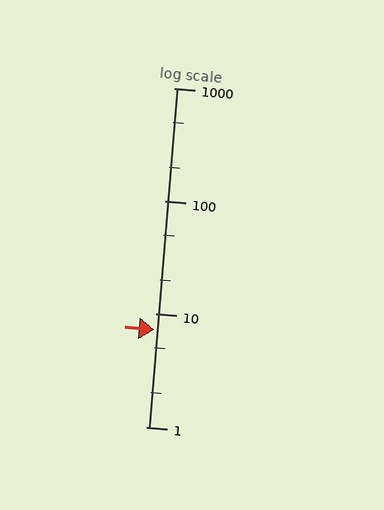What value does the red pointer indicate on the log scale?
The pointer indicates approximately 7.3.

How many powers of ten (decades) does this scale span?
The scale spans 3 decades, from 1 to 1000.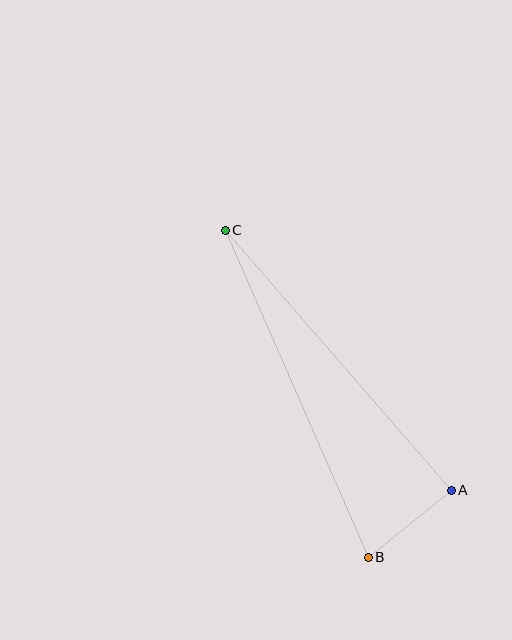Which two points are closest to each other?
Points A and B are closest to each other.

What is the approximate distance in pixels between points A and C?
The distance between A and C is approximately 345 pixels.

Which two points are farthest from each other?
Points B and C are farthest from each other.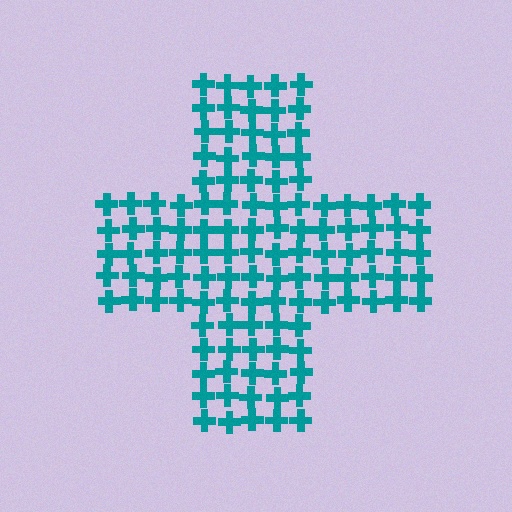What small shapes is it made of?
It is made of small crosses.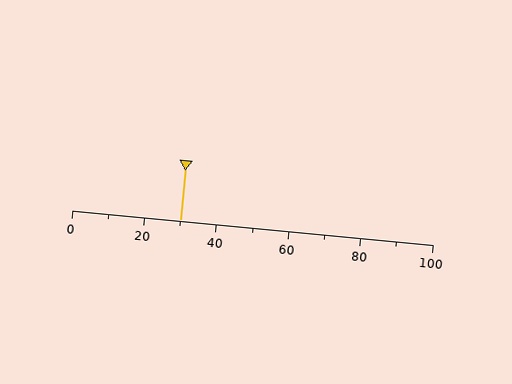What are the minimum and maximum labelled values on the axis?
The axis runs from 0 to 100.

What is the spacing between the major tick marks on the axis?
The major ticks are spaced 20 apart.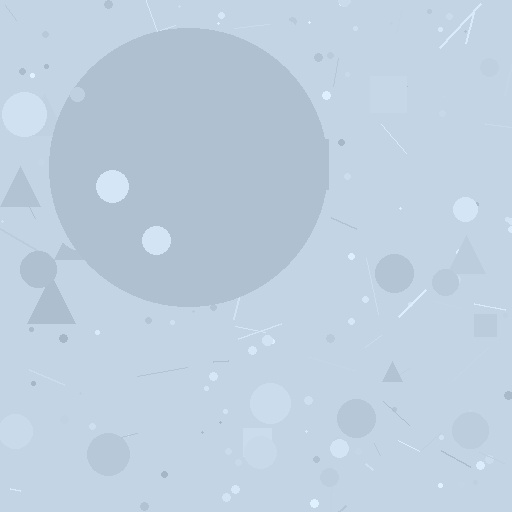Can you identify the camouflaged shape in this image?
The camouflaged shape is a circle.